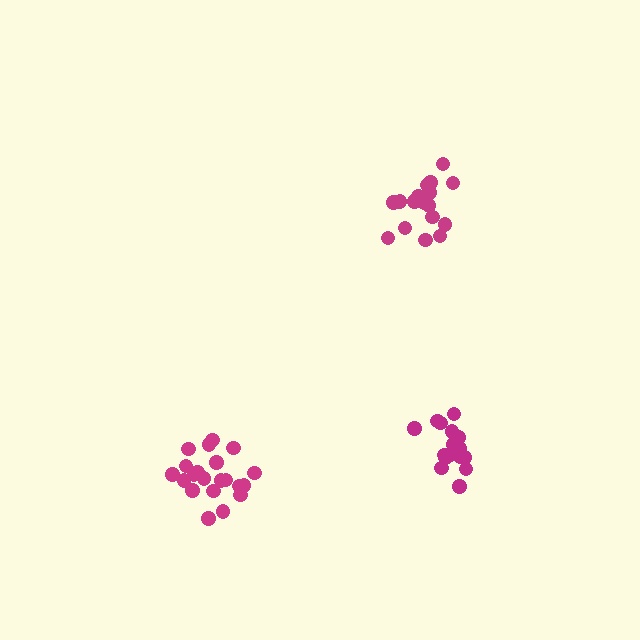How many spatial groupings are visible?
There are 3 spatial groupings.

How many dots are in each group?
Group 1: 17 dots, Group 2: 18 dots, Group 3: 21 dots (56 total).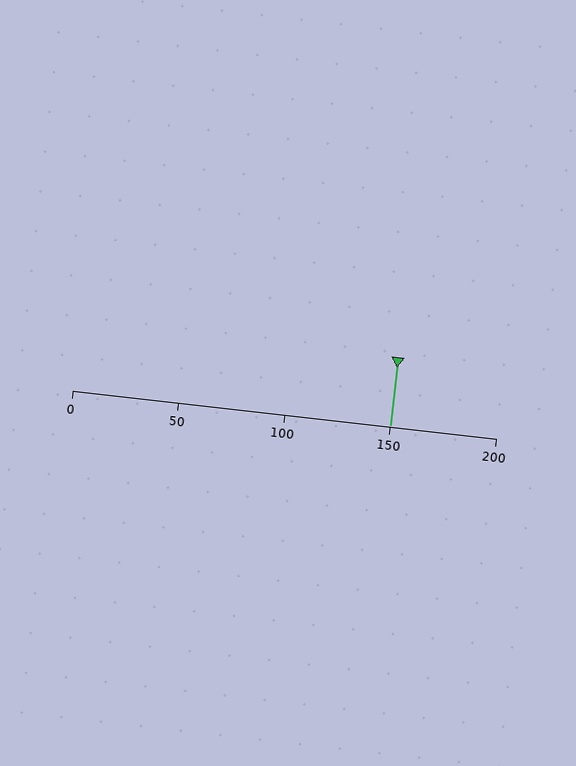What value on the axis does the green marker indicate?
The marker indicates approximately 150.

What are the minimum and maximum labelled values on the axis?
The axis runs from 0 to 200.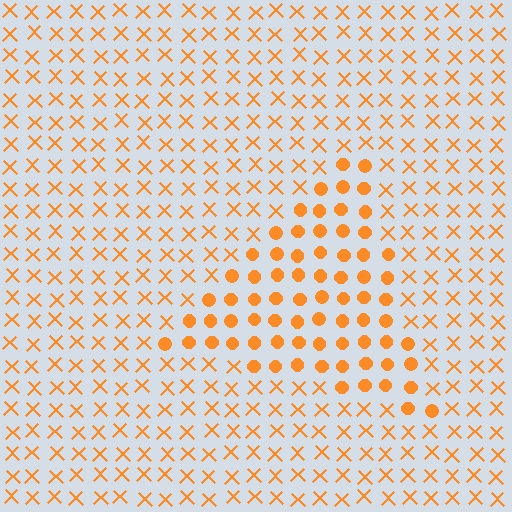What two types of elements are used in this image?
The image uses circles inside the triangle region and X marks outside it.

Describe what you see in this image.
The image is filled with small orange elements arranged in a uniform grid. A triangle-shaped region contains circles, while the surrounding area contains X marks. The boundary is defined purely by the change in element shape.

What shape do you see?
I see a triangle.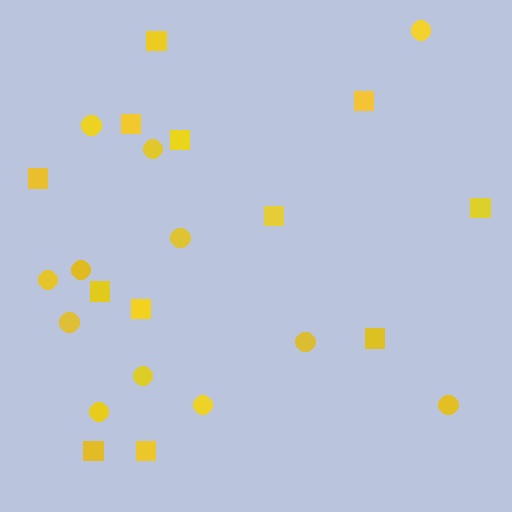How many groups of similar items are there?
There are 2 groups: one group of circles (12) and one group of squares (12).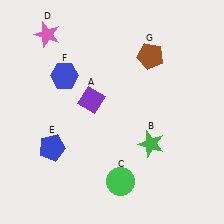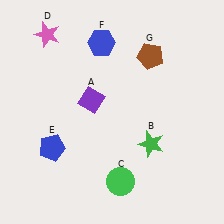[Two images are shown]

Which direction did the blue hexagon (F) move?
The blue hexagon (F) moved right.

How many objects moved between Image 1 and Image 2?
1 object moved between the two images.